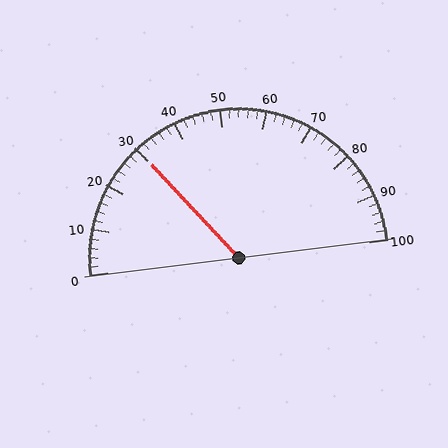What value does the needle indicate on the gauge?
The needle indicates approximately 30.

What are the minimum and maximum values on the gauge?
The gauge ranges from 0 to 100.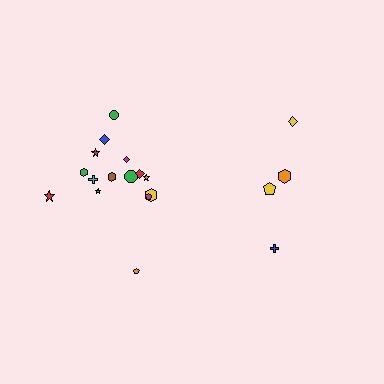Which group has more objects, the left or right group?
The left group.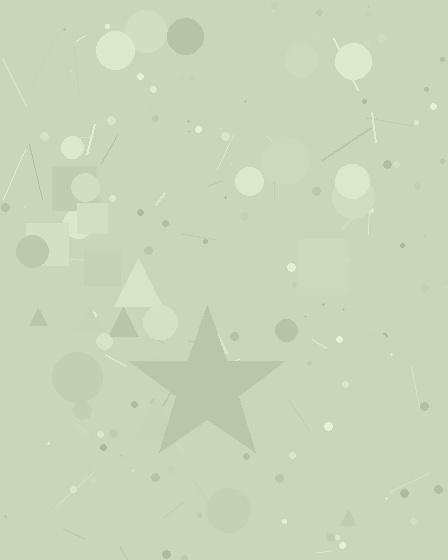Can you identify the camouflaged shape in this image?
The camouflaged shape is a star.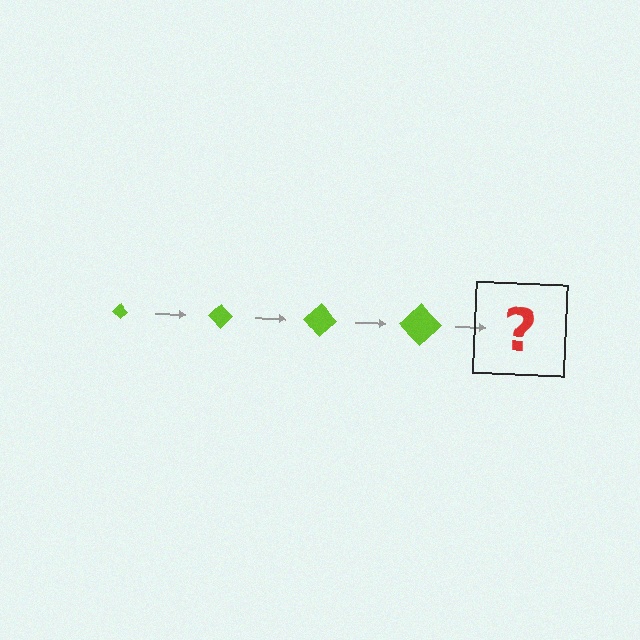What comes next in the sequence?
The next element should be a lime diamond, larger than the previous one.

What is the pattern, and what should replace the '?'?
The pattern is that the diamond gets progressively larger each step. The '?' should be a lime diamond, larger than the previous one.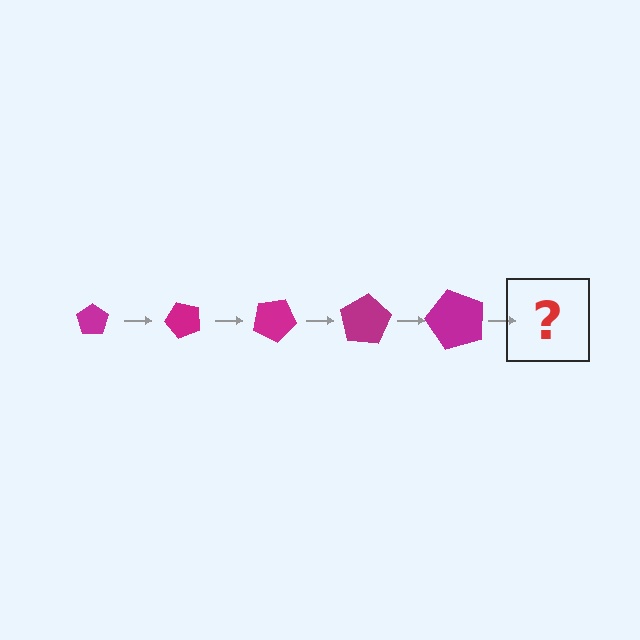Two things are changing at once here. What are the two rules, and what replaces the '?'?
The two rules are that the pentagon grows larger each step and it rotates 50 degrees each step. The '?' should be a pentagon, larger than the previous one and rotated 250 degrees from the start.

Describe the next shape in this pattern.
It should be a pentagon, larger than the previous one and rotated 250 degrees from the start.